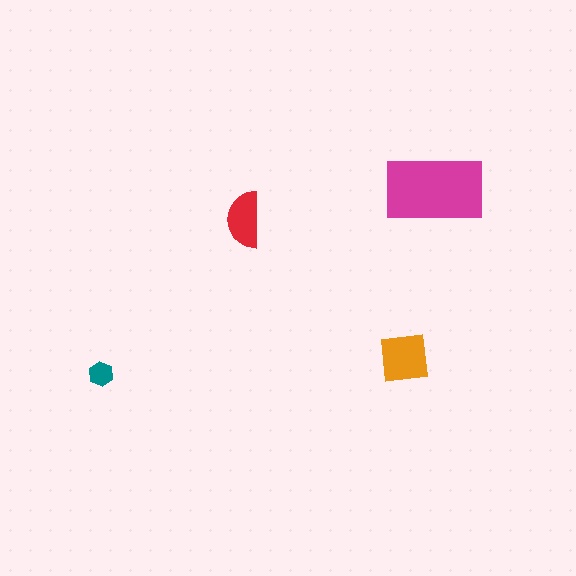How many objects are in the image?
There are 4 objects in the image.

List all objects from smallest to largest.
The teal hexagon, the red semicircle, the orange square, the magenta rectangle.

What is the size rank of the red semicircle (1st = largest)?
3rd.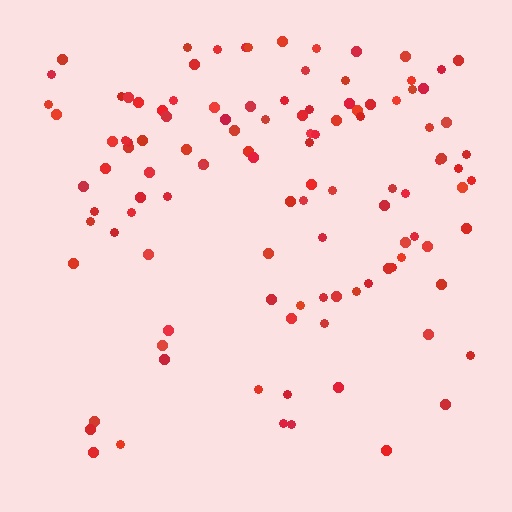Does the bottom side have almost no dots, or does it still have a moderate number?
Still a moderate number, just noticeably fewer than the top.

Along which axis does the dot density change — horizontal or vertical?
Vertical.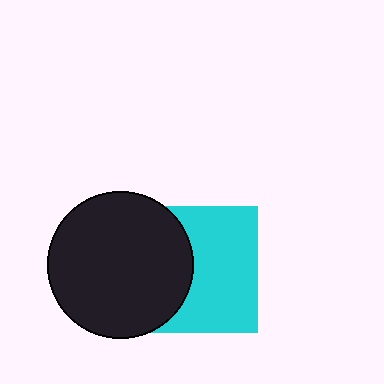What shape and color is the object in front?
The object in front is a black circle.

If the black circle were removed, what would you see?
You would see the complete cyan square.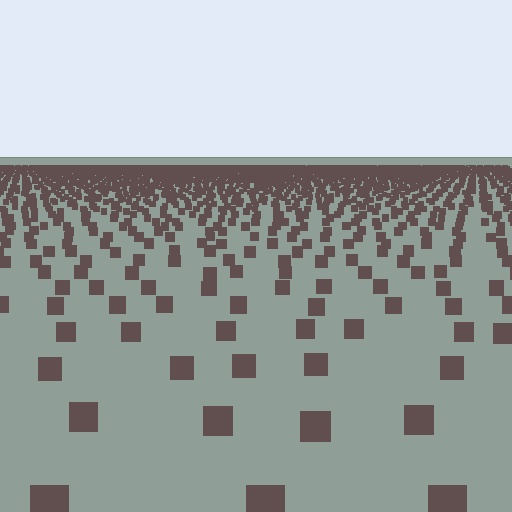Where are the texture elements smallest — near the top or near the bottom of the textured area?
Near the top.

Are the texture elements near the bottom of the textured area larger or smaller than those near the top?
Larger. Near the bottom, elements are closer to the viewer and appear at a bigger on-screen size.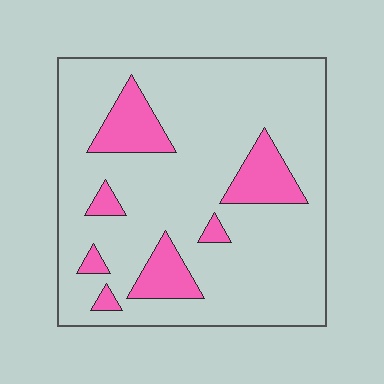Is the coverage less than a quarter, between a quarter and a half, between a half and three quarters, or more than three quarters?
Less than a quarter.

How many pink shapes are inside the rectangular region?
7.